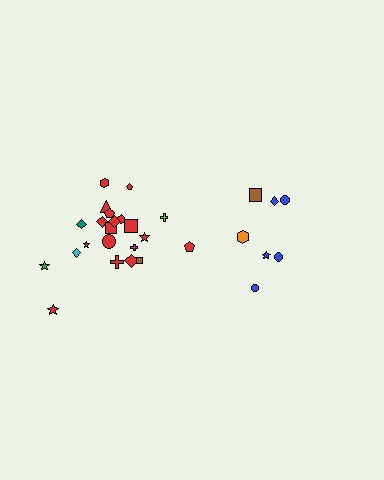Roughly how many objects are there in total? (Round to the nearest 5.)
Roughly 30 objects in total.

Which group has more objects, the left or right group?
The left group.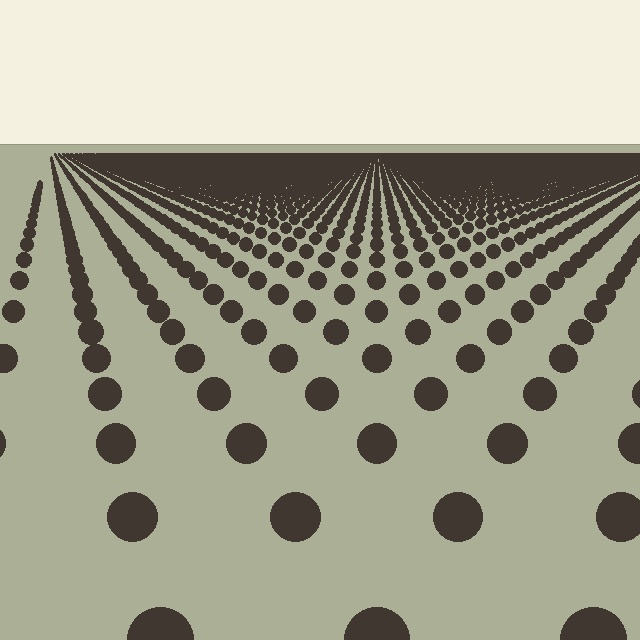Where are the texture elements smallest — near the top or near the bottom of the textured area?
Near the top.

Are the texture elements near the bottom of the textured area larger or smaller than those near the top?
Larger. Near the bottom, elements are closer to the viewer and appear at a bigger on-screen size.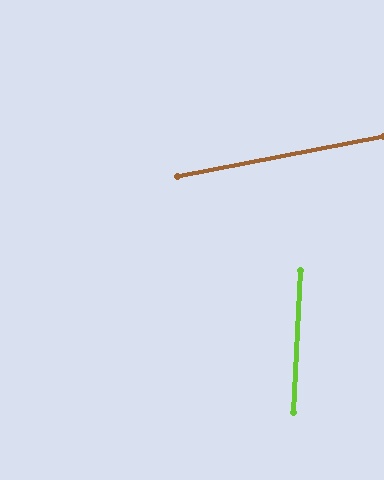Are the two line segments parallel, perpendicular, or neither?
Neither parallel nor perpendicular — they differ by about 76°.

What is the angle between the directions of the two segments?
Approximately 76 degrees.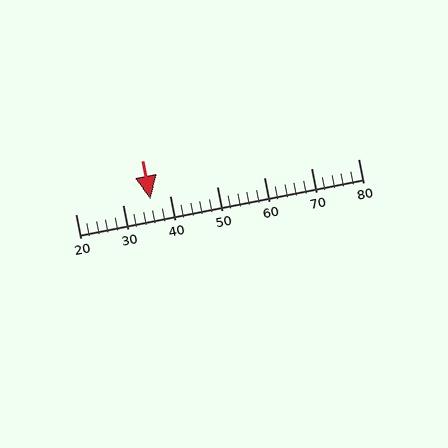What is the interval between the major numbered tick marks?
The major tick marks are spaced 10 units apart.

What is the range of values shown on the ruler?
The ruler shows values from 20 to 80.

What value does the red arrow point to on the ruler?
The red arrow points to approximately 36.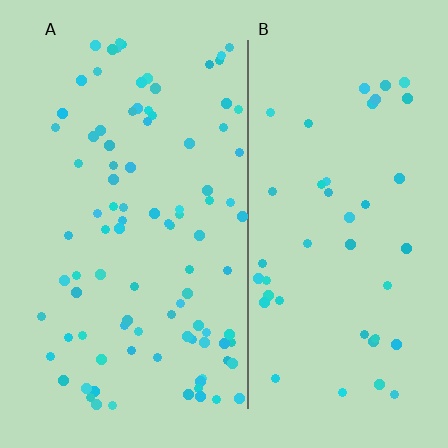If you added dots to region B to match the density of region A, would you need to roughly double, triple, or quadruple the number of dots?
Approximately double.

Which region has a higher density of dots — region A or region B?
A (the left).